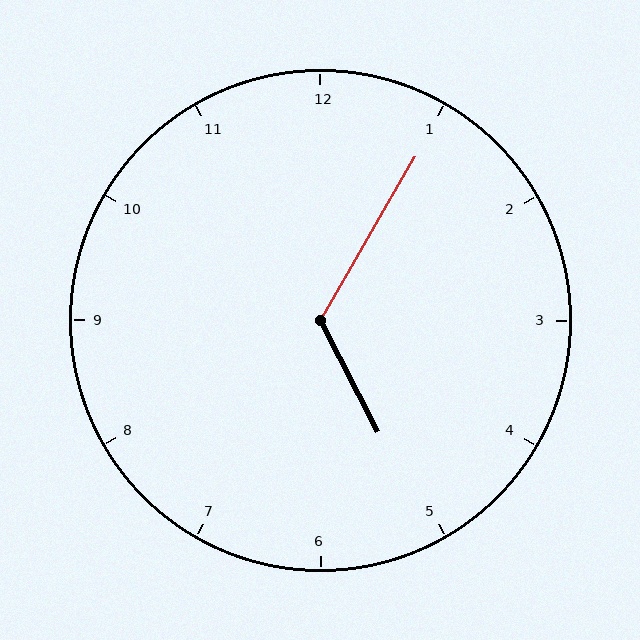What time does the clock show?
5:05.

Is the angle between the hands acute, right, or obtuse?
It is obtuse.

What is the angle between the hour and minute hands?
Approximately 122 degrees.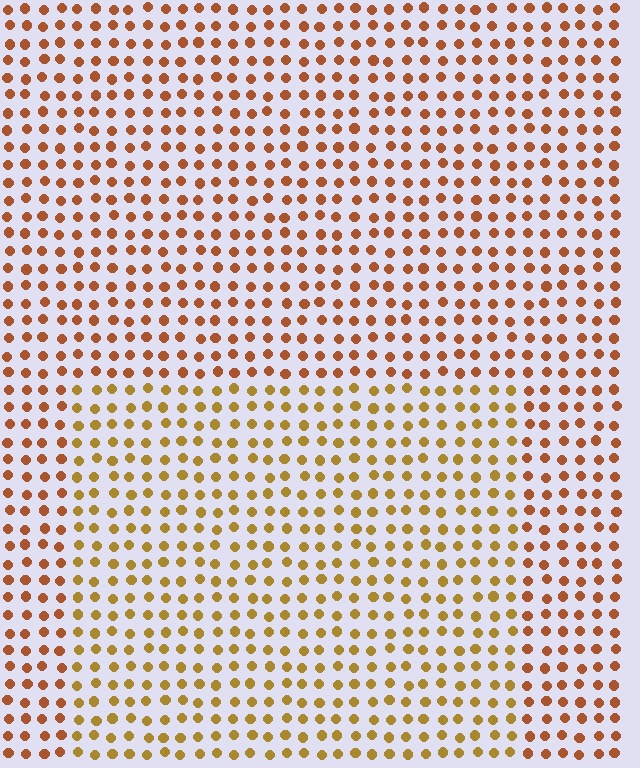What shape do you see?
I see a rectangle.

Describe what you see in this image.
The image is filled with small brown elements in a uniform arrangement. A rectangle-shaped region is visible where the elements are tinted to a slightly different hue, forming a subtle color boundary.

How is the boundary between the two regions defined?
The boundary is defined purely by a slight shift in hue (about 26 degrees). Spacing, size, and orientation are identical on both sides.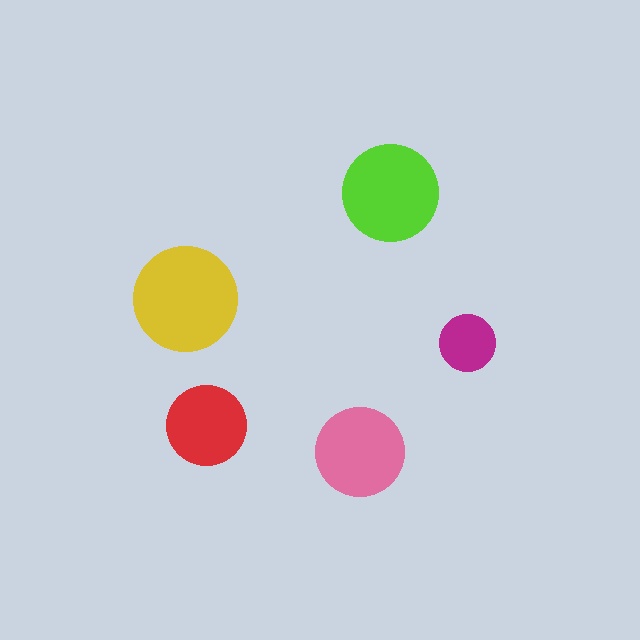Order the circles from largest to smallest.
the yellow one, the lime one, the pink one, the red one, the magenta one.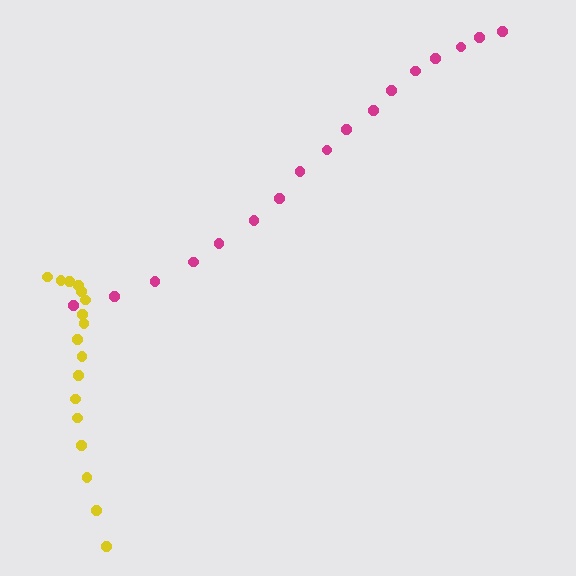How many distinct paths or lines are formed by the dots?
There are 2 distinct paths.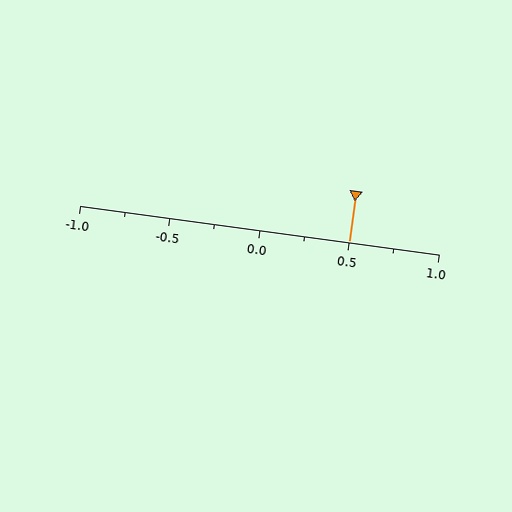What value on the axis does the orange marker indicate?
The marker indicates approximately 0.5.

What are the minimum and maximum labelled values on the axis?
The axis runs from -1.0 to 1.0.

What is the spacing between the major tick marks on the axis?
The major ticks are spaced 0.5 apart.